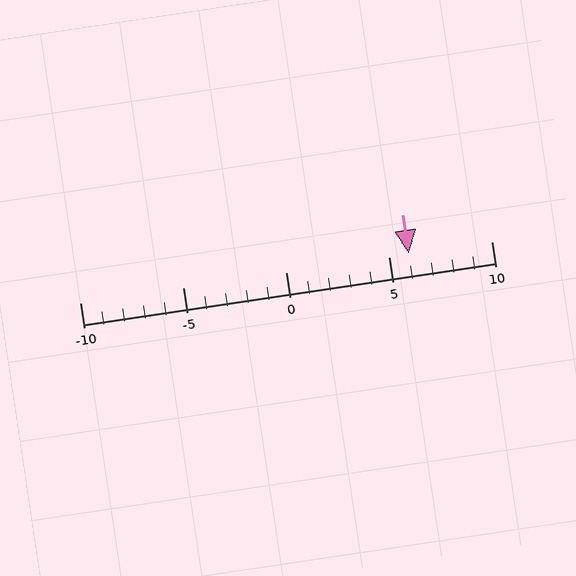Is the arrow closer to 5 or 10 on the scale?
The arrow is closer to 5.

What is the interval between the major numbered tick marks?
The major tick marks are spaced 5 units apart.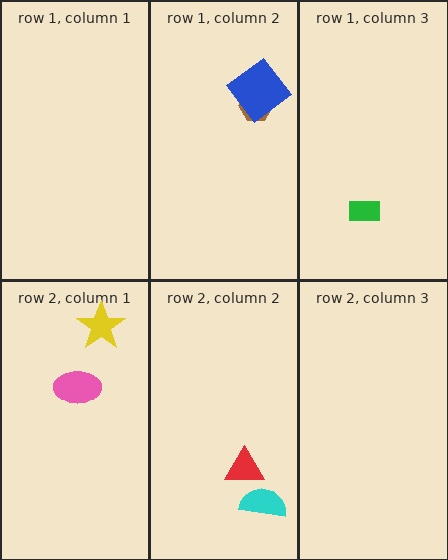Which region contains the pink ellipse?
The row 2, column 1 region.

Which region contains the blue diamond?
The row 1, column 2 region.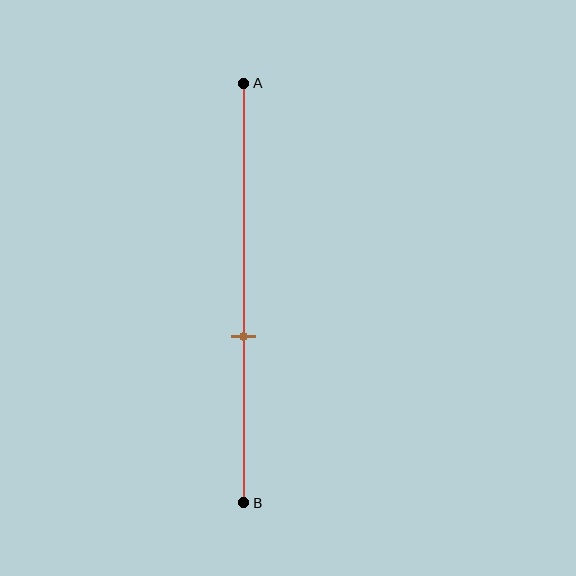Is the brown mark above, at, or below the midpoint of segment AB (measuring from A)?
The brown mark is below the midpoint of segment AB.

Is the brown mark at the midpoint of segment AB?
No, the mark is at about 60% from A, not at the 50% midpoint.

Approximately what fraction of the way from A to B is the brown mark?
The brown mark is approximately 60% of the way from A to B.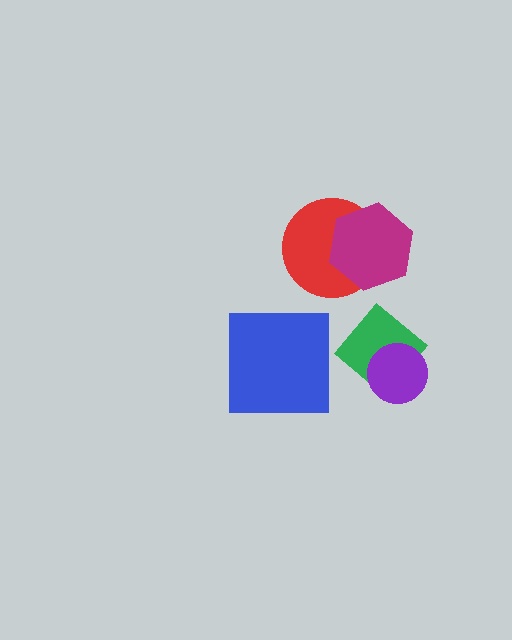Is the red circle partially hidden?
Yes, it is partially covered by another shape.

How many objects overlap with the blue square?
0 objects overlap with the blue square.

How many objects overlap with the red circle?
1 object overlaps with the red circle.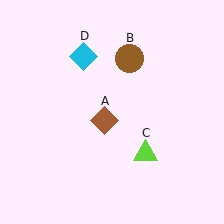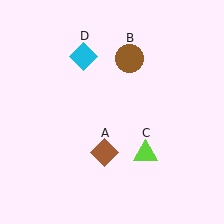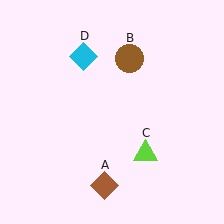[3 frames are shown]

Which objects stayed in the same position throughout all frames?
Brown circle (object B) and lime triangle (object C) and cyan diamond (object D) remained stationary.